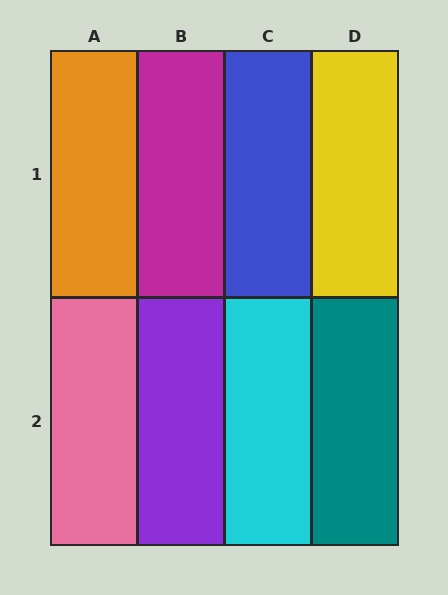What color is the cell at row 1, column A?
Orange.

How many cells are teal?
1 cell is teal.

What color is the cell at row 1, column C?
Blue.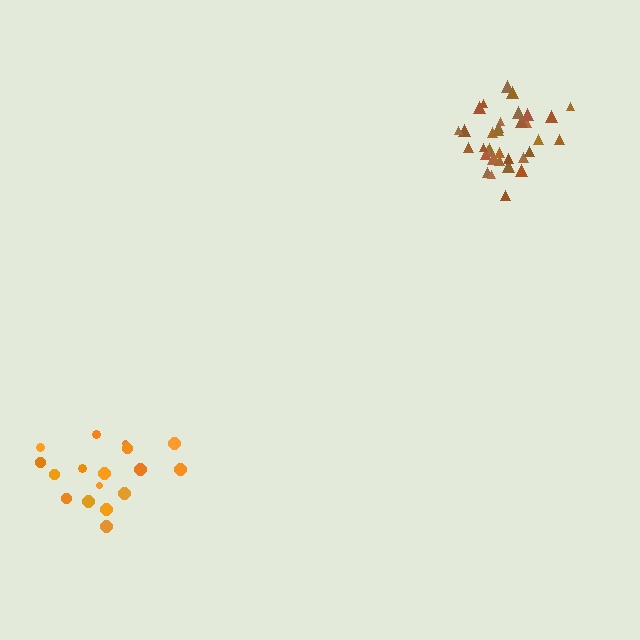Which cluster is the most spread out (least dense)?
Orange.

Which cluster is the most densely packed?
Brown.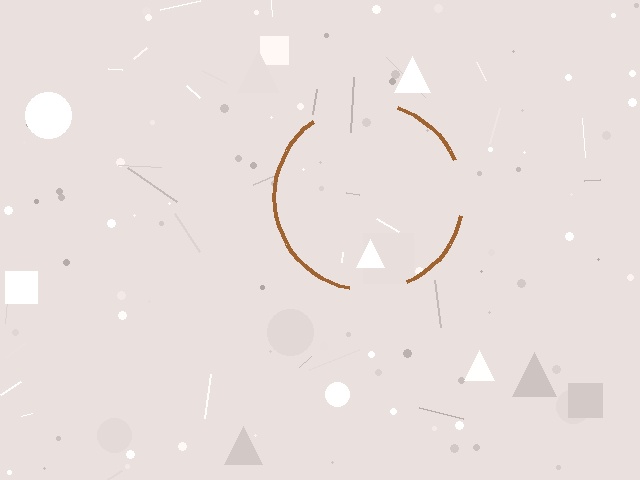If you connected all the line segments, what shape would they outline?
They would outline a circle.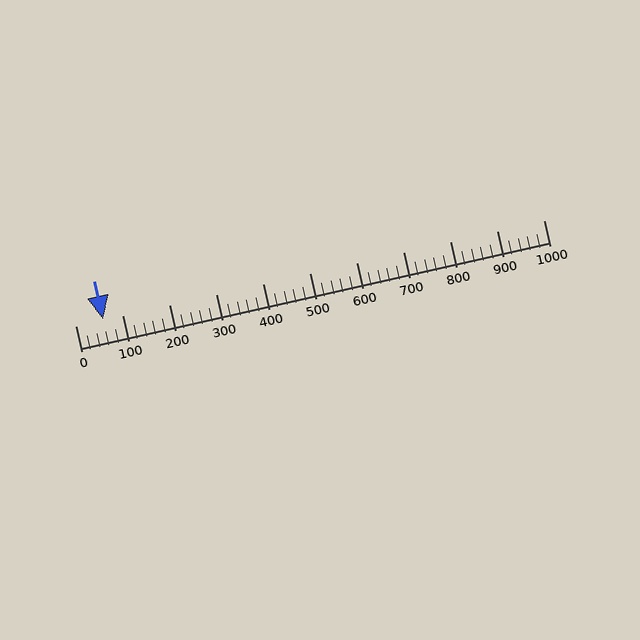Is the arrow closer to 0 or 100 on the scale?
The arrow is closer to 100.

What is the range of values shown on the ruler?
The ruler shows values from 0 to 1000.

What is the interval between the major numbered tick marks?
The major tick marks are spaced 100 units apart.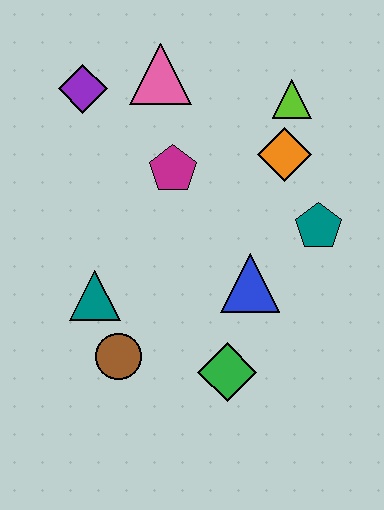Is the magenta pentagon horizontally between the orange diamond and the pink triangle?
Yes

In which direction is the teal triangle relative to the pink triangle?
The teal triangle is below the pink triangle.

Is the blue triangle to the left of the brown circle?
No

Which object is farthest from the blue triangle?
The purple diamond is farthest from the blue triangle.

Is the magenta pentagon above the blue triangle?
Yes